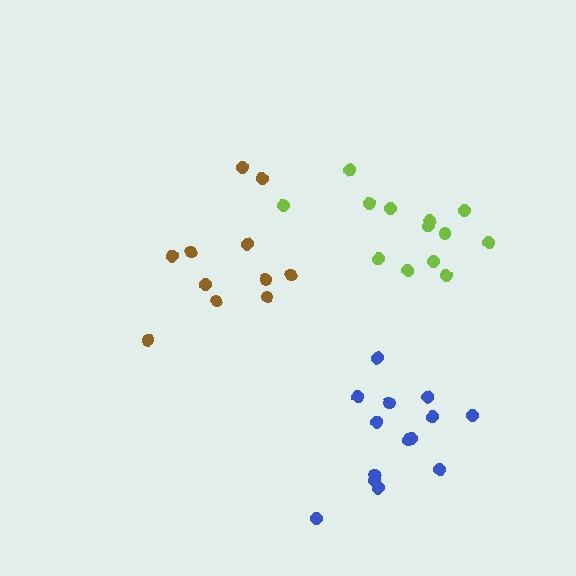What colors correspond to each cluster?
The clusters are colored: brown, blue, lime.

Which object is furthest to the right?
The lime cluster is rightmost.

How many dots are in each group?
Group 1: 11 dots, Group 2: 14 dots, Group 3: 13 dots (38 total).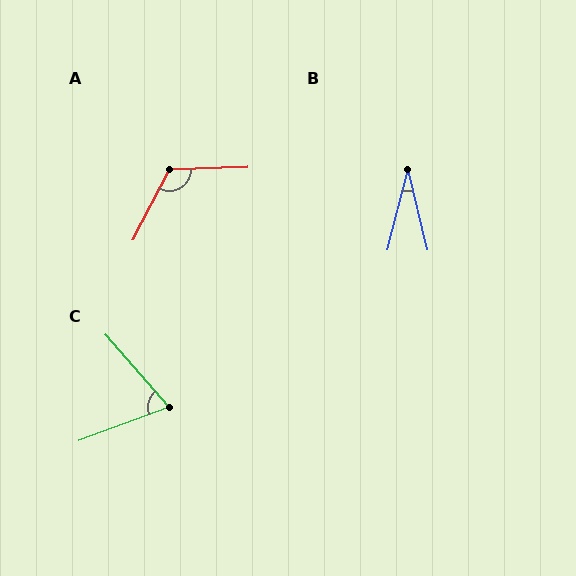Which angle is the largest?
A, at approximately 119 degrees.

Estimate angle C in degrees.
Approximately 69 degrees.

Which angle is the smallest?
B, at approximately 28 degrees.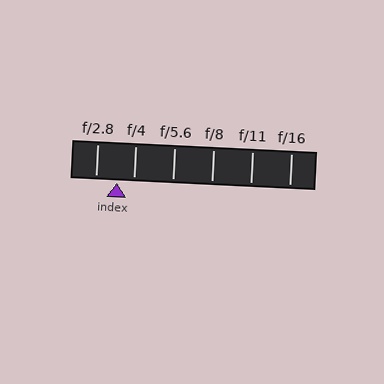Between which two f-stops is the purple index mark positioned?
The index mark is between f/2.8 and f/4.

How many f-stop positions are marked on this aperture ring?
There are 6 f-stop positions marked.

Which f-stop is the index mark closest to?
The index mark is closest to f/4.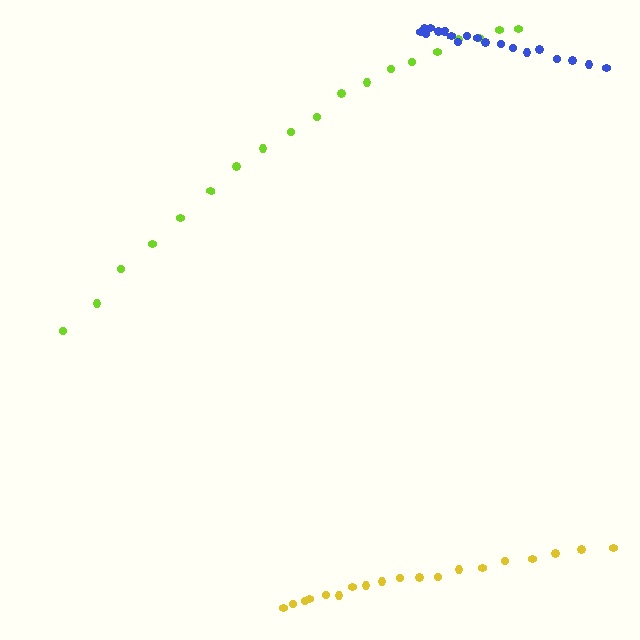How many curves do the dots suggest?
There are 3 distinct paths.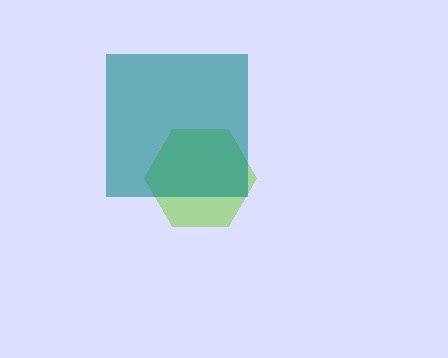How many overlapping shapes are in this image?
There are 2 overlapping shapes in the image.